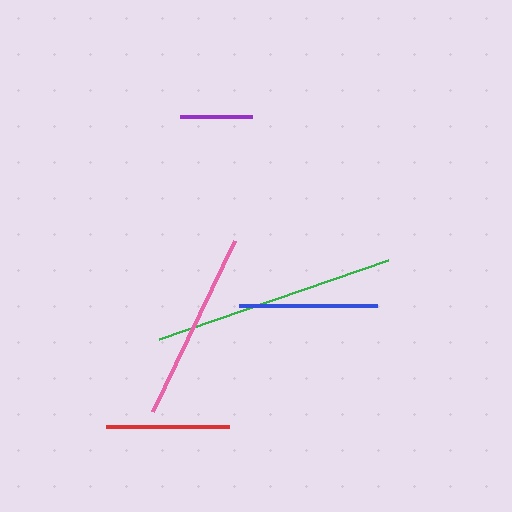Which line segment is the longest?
The green line is the longest at approximately 242 pixels.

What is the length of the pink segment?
The pink segment is approximately 190 pixels long.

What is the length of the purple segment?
The purple segment is approximately 72 pixels long.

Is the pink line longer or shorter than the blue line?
The pink line is longer than the blue line.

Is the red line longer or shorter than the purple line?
The red line is longer than the purple line.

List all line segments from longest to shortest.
From longest to shortest: green, pink, blue, red, purple.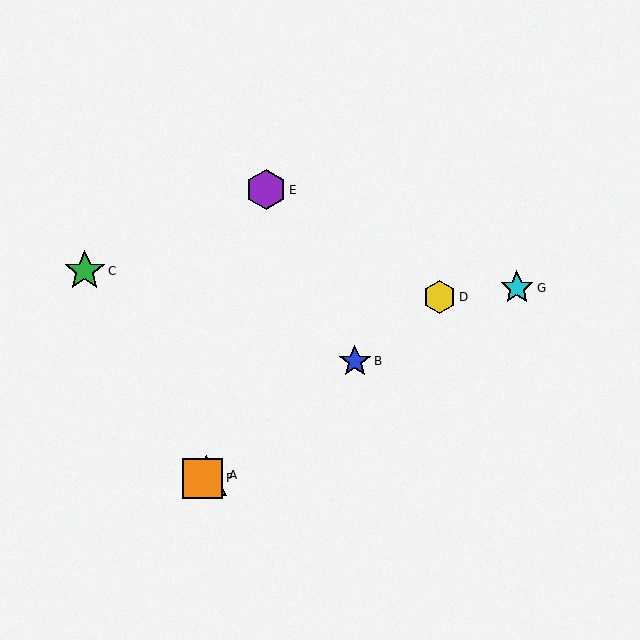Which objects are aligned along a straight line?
Objects A, B, D, F are aligned along a straight line.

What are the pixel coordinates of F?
Object F is at (202, 478).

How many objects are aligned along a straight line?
4 objects (A, B, D, F) are aligned along a straight line.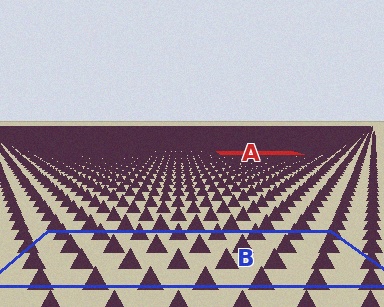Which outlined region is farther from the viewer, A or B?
Region A is farther from the viewer — the texture elements inside it appear smaller and more densely packed.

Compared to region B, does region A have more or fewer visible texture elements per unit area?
Region A has more texture elements per unit area — they are packed more densely because it is farther away.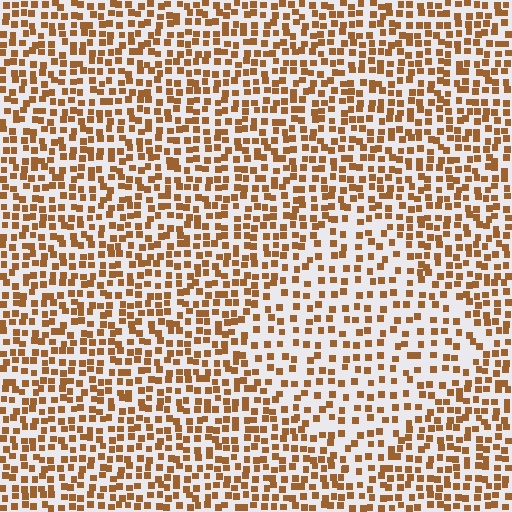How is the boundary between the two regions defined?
The boundary is defined by a change in element density (approximately 1.7x ratio). All elements are the same color, size, and shape.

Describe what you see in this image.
The image contains small brown elements arranged at two different densities. A diamond-shaped region is visible where the elements are less densely packed than the surrounding area.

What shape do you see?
I see a diamond.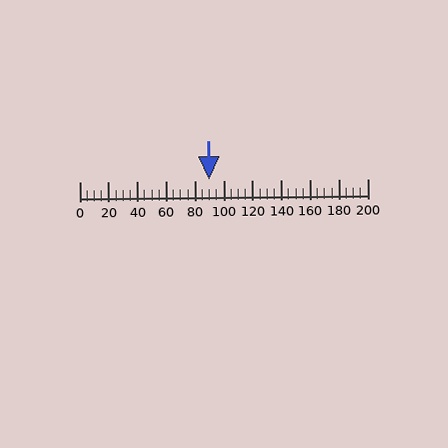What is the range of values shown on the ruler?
The ruler shows values from 0 to 200.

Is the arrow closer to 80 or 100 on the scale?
The arrow is closer to 100.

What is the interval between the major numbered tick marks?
The major tick marks are spaced 20 units apart.